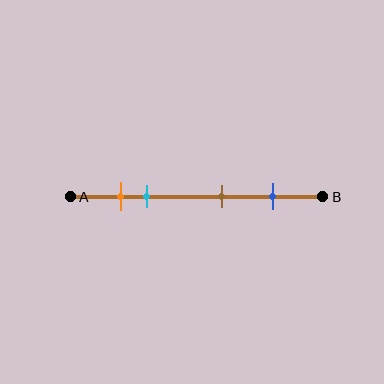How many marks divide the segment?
There are 4 marks dividing the segment.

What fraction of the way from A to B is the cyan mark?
The cyan mark is approximately 30% (0.3) of the way from A to B.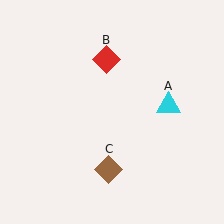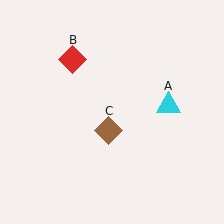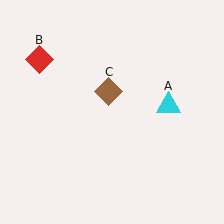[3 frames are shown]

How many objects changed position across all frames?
2 objects changed position: red diamond (object B), brown diamond (object C).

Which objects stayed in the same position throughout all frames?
Cyan triangle (object A) remained stationary.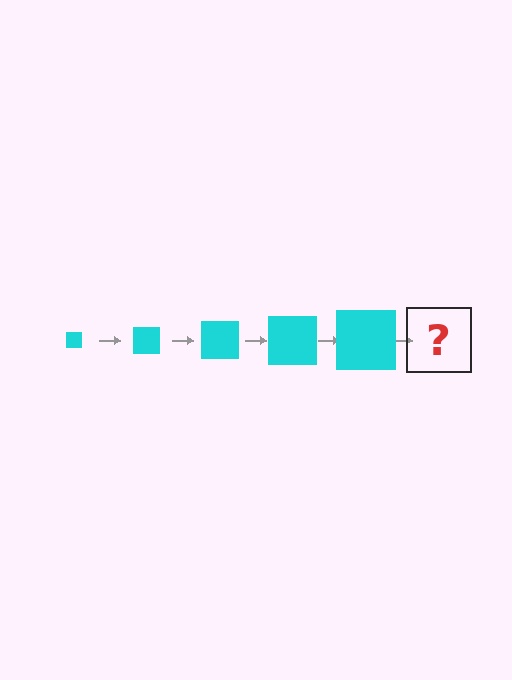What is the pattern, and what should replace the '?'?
The pattern is that the square gets progressively larger each step. The '?' should be a cyan square, larger than the previous one.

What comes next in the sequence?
The next element should be a cyan square, larger than the previous one.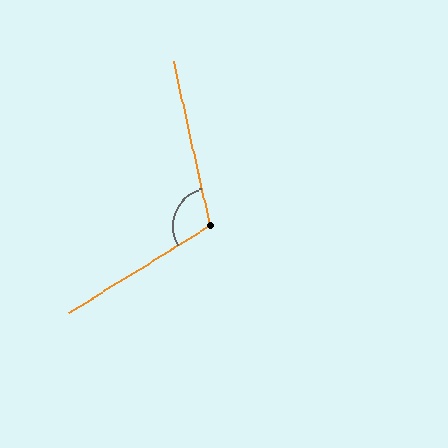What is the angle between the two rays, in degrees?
Approximately 109 degrees.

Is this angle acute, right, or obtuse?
It is obtuse.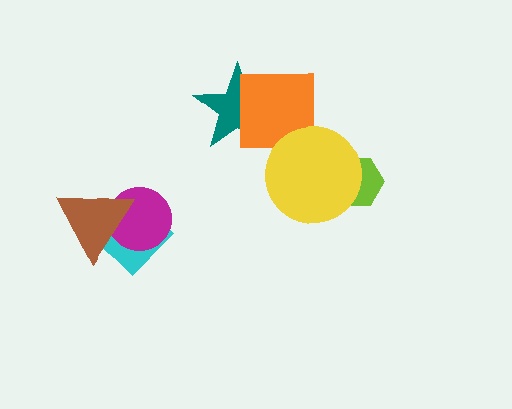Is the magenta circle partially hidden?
Yes, it is partially covered by another shape.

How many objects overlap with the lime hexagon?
1 object overlaps with the lime hexagon.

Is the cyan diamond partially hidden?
Yes, it is partially covered by another shape.